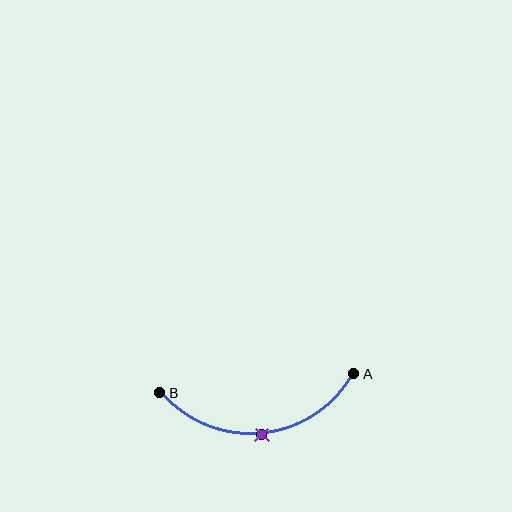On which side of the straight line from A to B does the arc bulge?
The arc bulges below the straight line connecting A and B.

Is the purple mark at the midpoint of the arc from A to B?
Yes. The purple mark lies on the arc at equal arc-length from both A and B — it is the arc midpoint.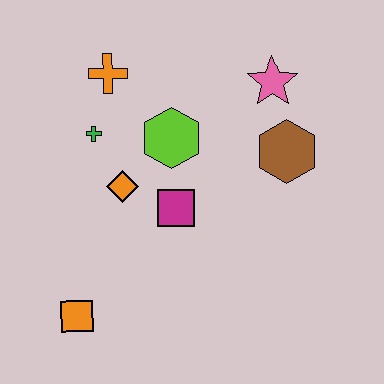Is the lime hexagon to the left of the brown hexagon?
Yes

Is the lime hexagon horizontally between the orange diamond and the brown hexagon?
Yes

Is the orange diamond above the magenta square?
Yes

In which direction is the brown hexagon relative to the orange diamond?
The brown hexagon is to the right of the orange diamond.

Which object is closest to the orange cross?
The green cross is closest to the orange cross.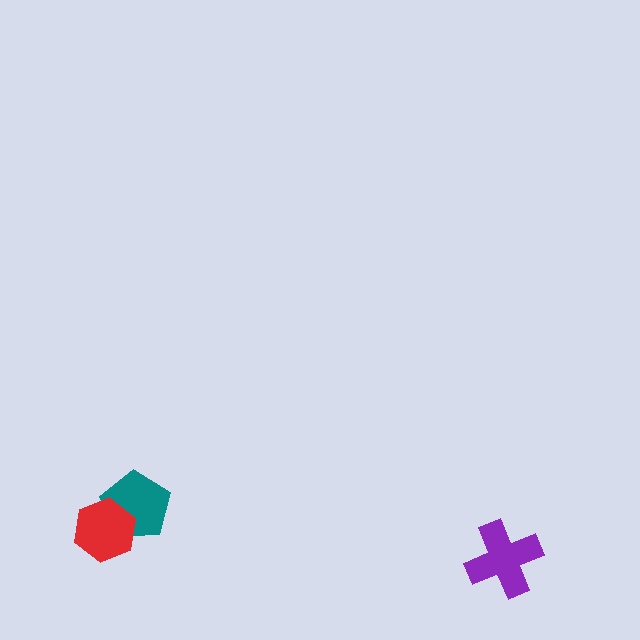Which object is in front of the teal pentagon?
The red hexagon is in front of the teal pentagon.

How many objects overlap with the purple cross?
0 objects overlap with the purple cross.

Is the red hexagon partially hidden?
No, no other shape covers it.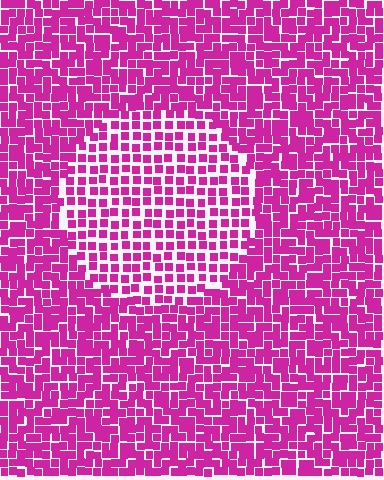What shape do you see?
I see a circle.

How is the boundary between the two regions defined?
The boundary is defined by a change in element density (approximately 1.6x ratio). All elements are the same color, size, and shape.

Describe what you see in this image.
The image contains small magenta elements arranged at two different densities. A circle-shaped region is visible where the elements are less densely packed than the surrounding area.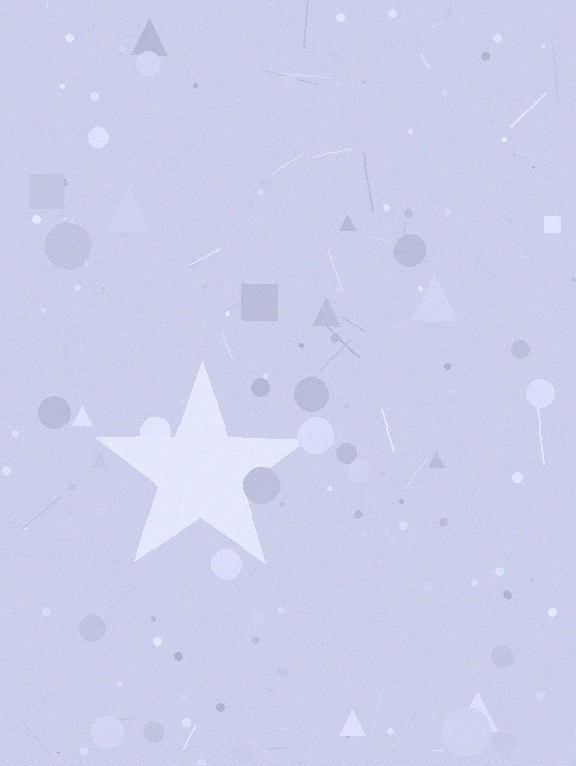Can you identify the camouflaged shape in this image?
The camouflaged shape is a star.